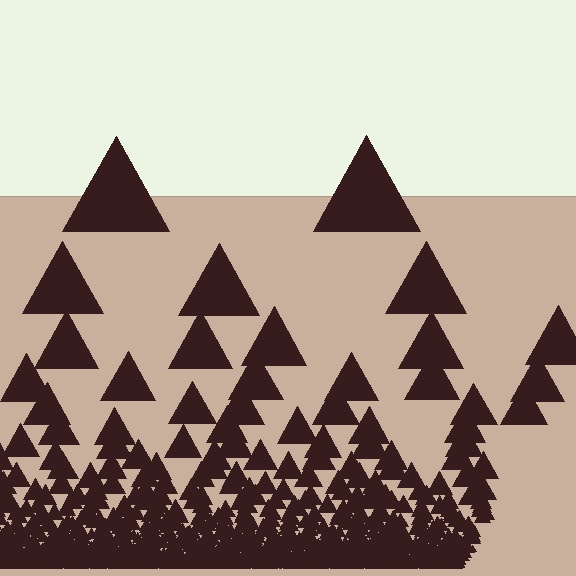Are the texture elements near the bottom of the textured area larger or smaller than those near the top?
Smaller. The gradient is inverted — elements near the bottom are smaller and denser.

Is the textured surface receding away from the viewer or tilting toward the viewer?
The surface appears to tilt toward the viewer. Texture elements get larger and sparser toward the top.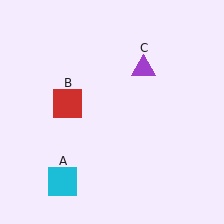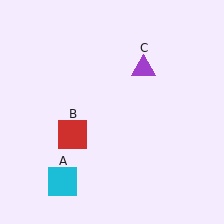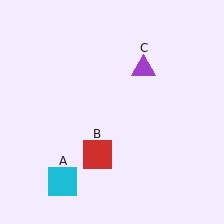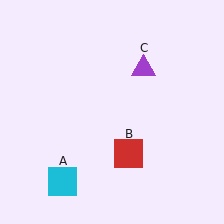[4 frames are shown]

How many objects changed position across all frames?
1 object changed position: red square (object B).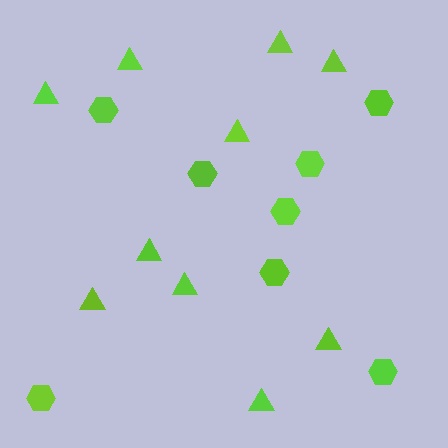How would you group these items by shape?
There are 2 groups: one group of triangles (10) and one group of hexagons (8).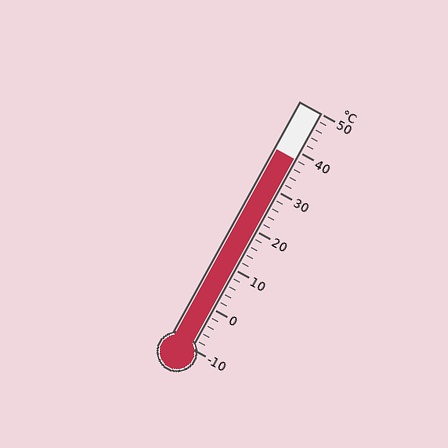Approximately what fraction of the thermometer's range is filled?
The thermometer is filled to approximately 80% of its range.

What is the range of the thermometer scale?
The thermometer scale ranges from -10°C to 50°C.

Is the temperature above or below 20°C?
The temperature is above 20°C.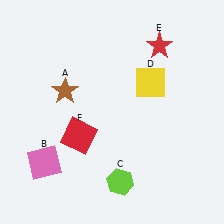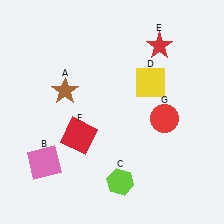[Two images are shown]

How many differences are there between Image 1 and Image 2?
There is 1 difference between the two images.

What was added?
A red circle (G) was added in Image 2.